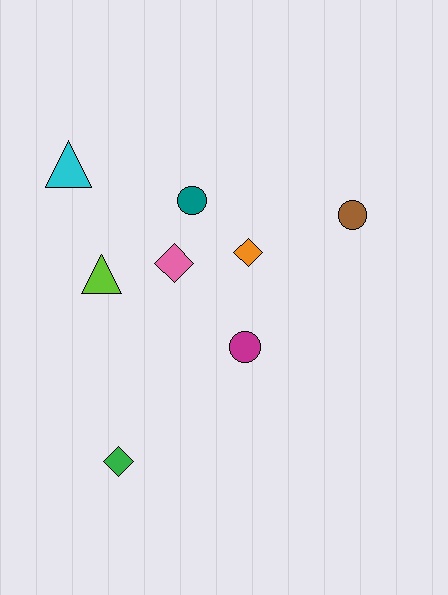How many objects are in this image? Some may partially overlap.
There are 8 objects.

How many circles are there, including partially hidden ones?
There are 3 circles.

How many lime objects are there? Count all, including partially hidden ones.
There is 1 lime object.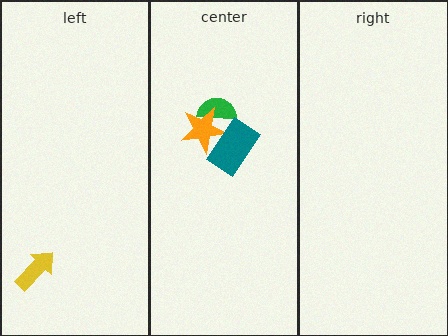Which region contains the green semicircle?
The center region.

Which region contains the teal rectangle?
The center region.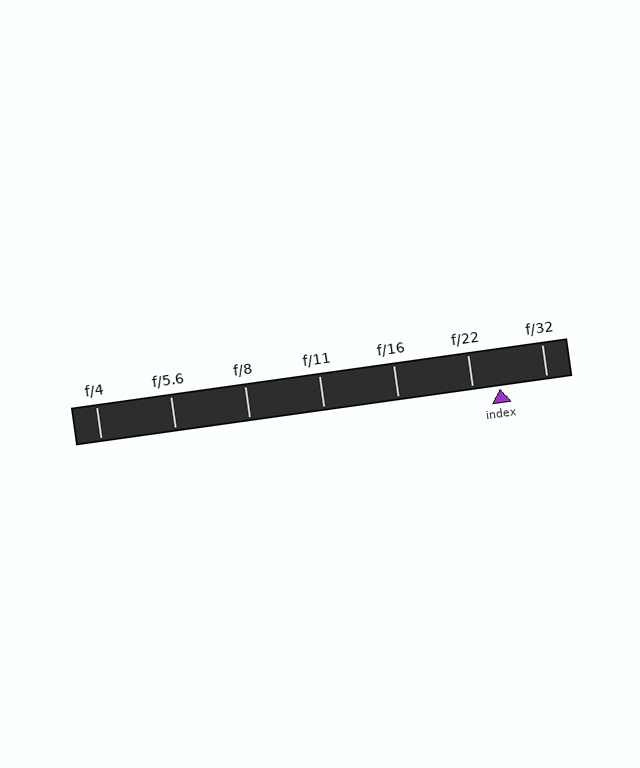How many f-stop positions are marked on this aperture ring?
There are 7 f-stop positions marked.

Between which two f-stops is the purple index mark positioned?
The index mark is between f/22 and f/32.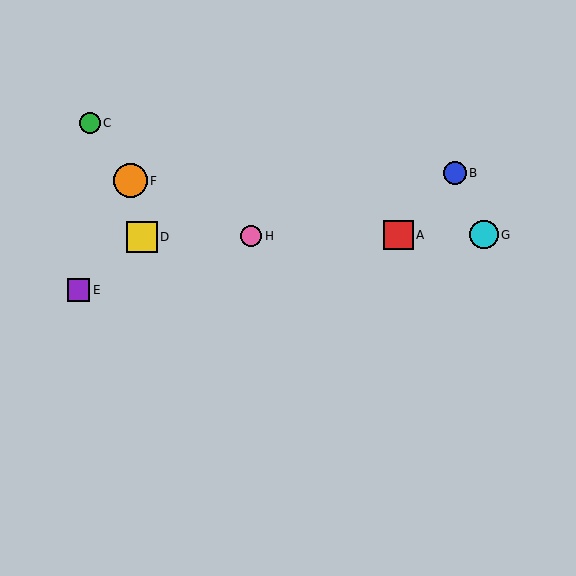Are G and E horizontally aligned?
No, G is at y≈235 and E is at y≈290.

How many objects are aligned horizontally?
4 objects (A, D, G, H) are aligned horizontally.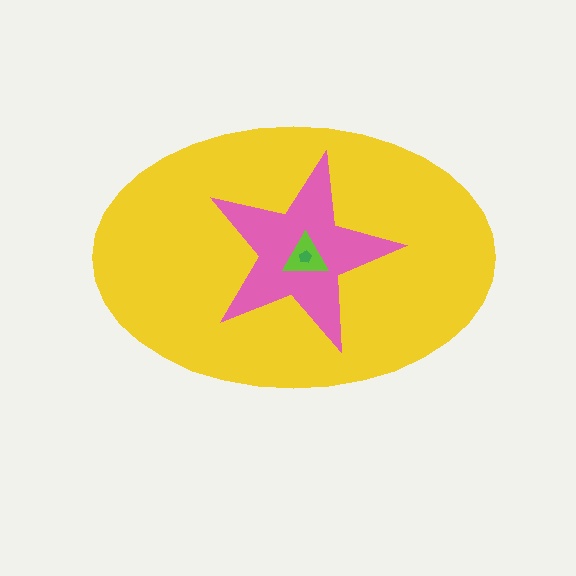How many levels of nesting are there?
4.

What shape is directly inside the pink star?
The lime triangle.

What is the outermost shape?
The yellow ellipse.